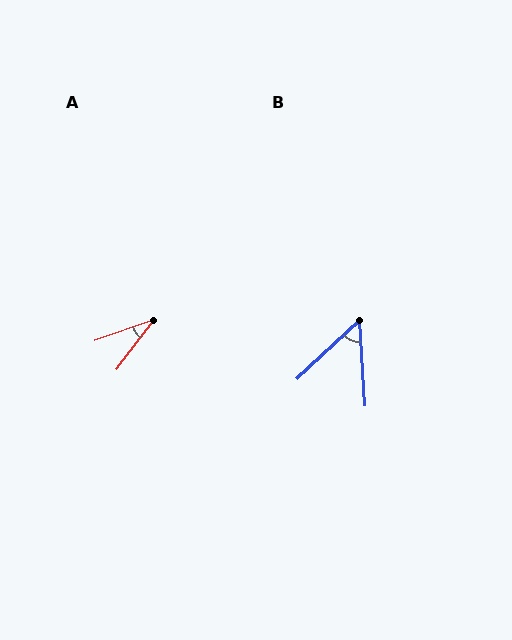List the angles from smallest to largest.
A (34°), B (51°).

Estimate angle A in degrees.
Approximately 34 degrees.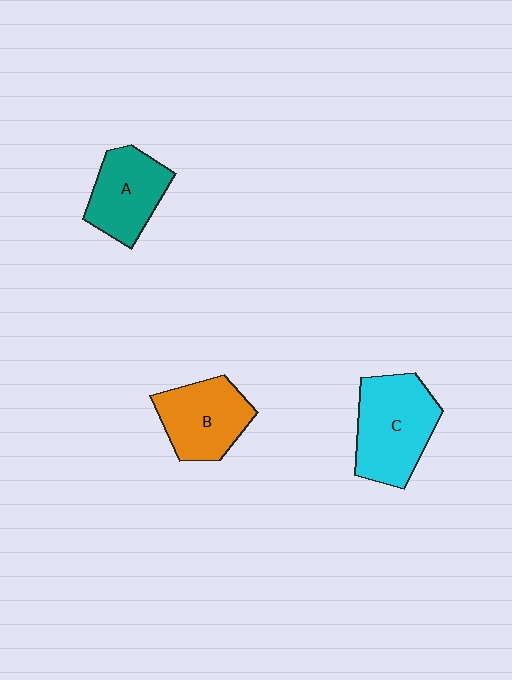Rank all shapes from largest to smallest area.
From largest to smallest: C (cyan), B (orange), A (teal).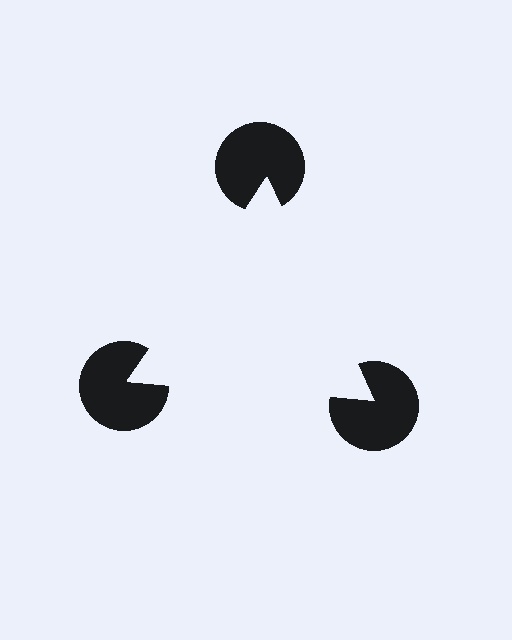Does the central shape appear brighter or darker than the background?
It typically appears slightly brighter than the background, even though no actual brightness change is drawn.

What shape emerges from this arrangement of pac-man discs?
An illusory triangle — its edges are inferred from the aligned wedge cuts in the pac-man discs, not physically drawn.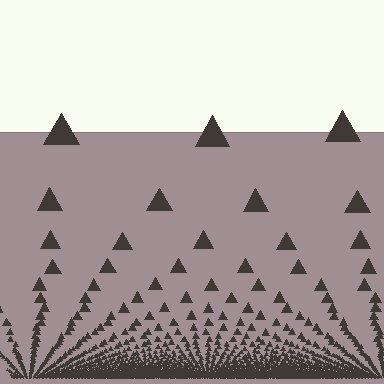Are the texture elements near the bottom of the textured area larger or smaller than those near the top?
Smaller. The gradient is inverted — elements near the bottom are smaller and denser.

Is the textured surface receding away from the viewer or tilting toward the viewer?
The surface appears to tilt toward the viewer. Texture elements get larger and sparser toward the top.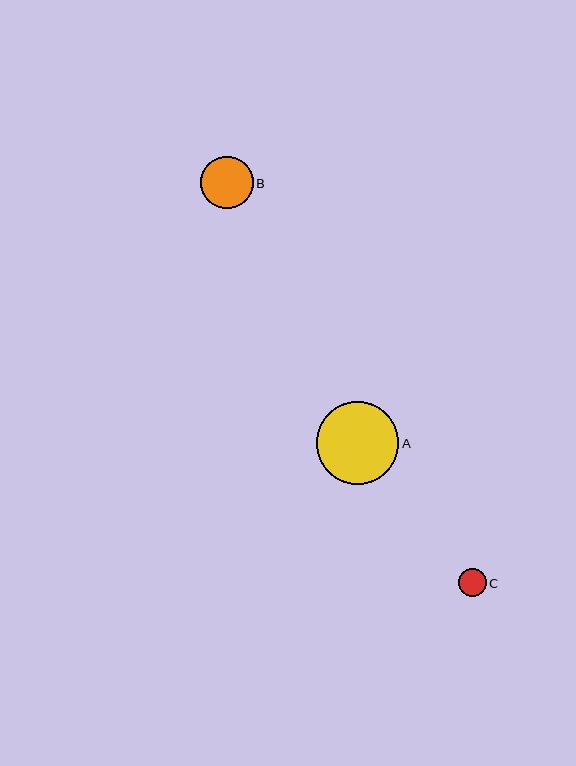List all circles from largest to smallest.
From largest to smallest: A, B, C.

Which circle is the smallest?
Circle C is the smallest with a size of approximately 28 pixels.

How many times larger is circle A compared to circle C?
Circle A is approximately 3.0 times the size of circle C.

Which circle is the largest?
Circle A is the largest with a size of approximately 82 pixels.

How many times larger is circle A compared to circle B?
Circle A is approximately 1.6 times the size of circle B.